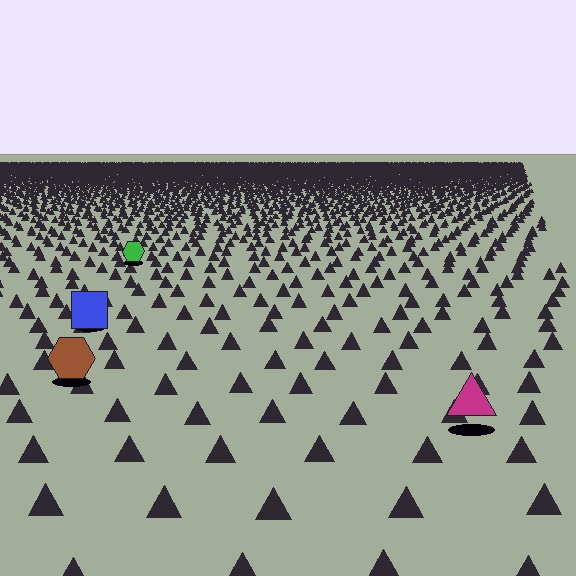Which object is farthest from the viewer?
The green hexagon is farthest from the viewer. It appears smaller and the ground texture around it is denser.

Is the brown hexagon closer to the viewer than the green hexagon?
Yes. The brown hexagon is closer — you can tell from the texture gradient: the ground texture is coarser near it.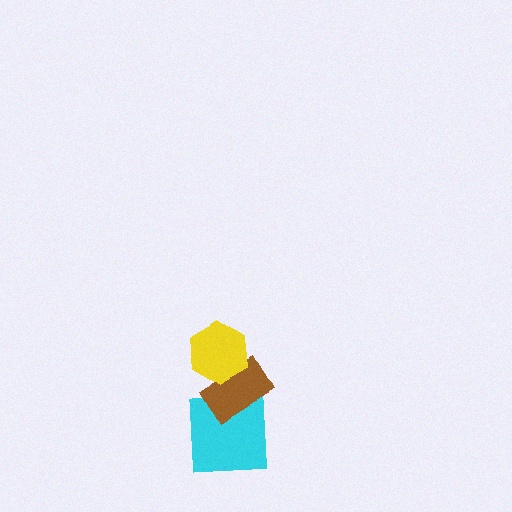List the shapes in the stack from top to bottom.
From top to bottom: the yellow hexagon, the brown rectangle, the cyan square.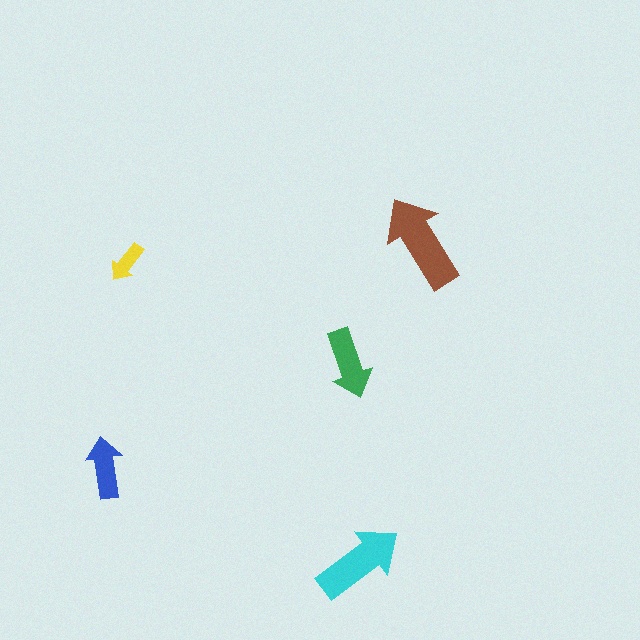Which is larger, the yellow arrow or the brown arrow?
The brown one.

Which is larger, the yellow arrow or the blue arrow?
The blue one.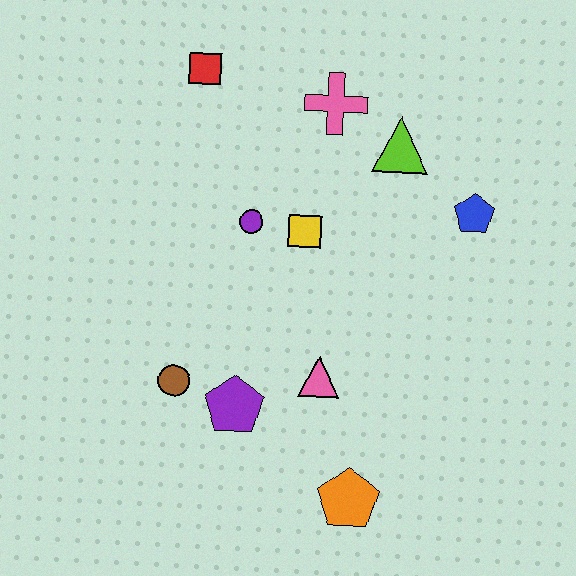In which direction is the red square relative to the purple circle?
The red square is above the purple circle.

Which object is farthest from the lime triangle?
The orange pentagon is farthest from the lime triangle.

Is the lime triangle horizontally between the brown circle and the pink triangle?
No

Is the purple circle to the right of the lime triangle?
No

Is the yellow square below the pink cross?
Yes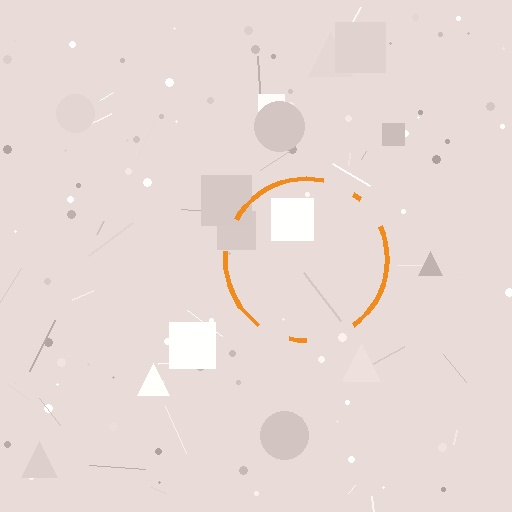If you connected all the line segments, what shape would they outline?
They would outline a circle.